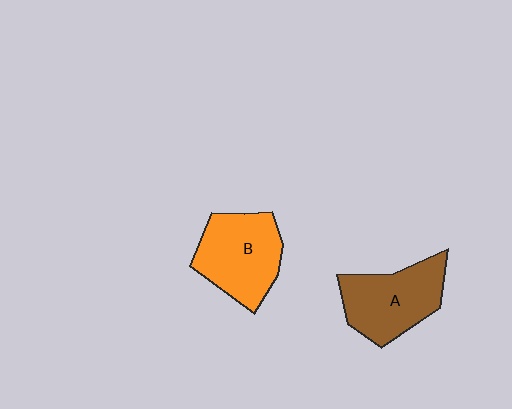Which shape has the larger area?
Shape B (orange).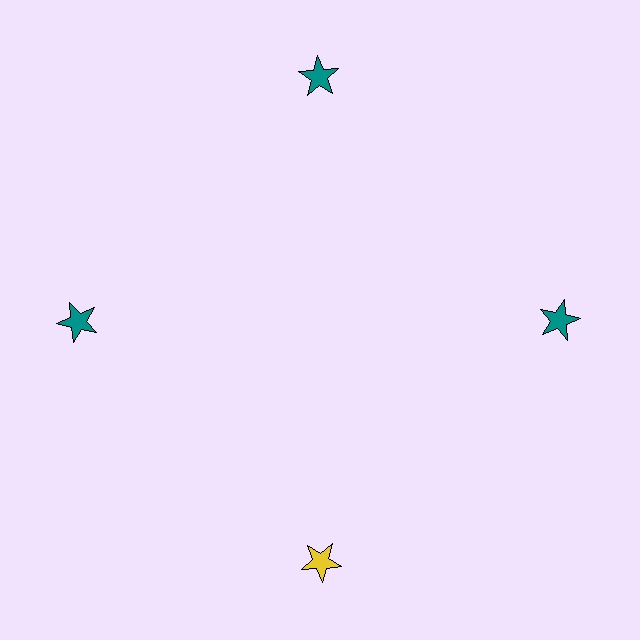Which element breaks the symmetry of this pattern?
The yellow star at roughly the 6 o'clock position breaks the symmetry. All other shapes are teal stars.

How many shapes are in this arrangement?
There are 4 shapes arranged in a ring pattern.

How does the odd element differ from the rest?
It has a different color: yellow instead of teal.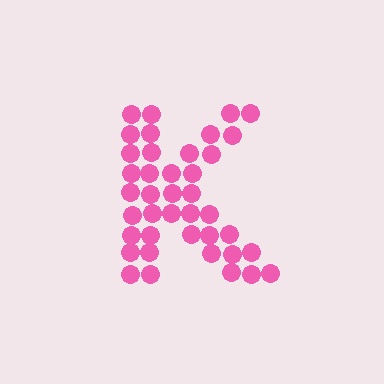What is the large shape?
The large shape is the letter K.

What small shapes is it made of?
It is made of small circles.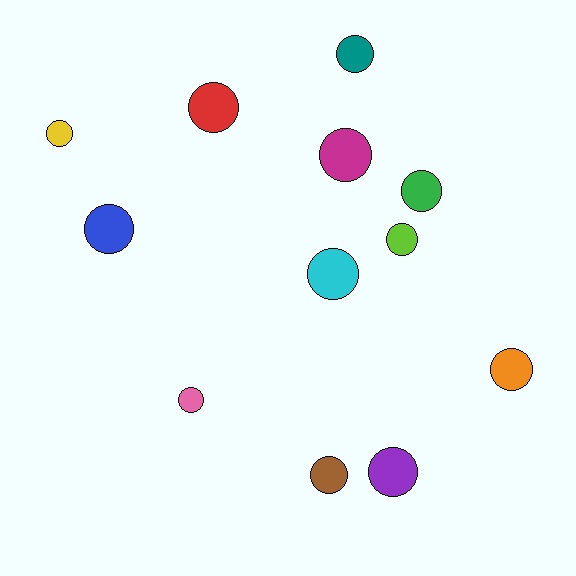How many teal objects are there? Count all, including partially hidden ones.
There is 1 teal object.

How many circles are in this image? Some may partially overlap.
There are 12 circles.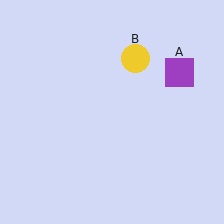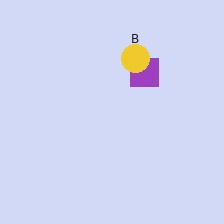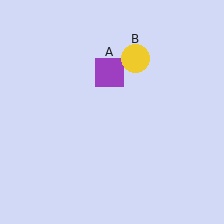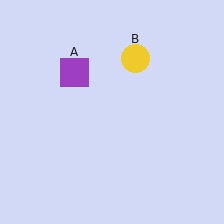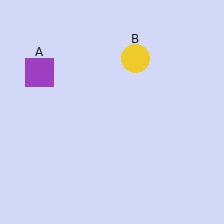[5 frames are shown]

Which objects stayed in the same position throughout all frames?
Yellow circle (object B) remained stationary.